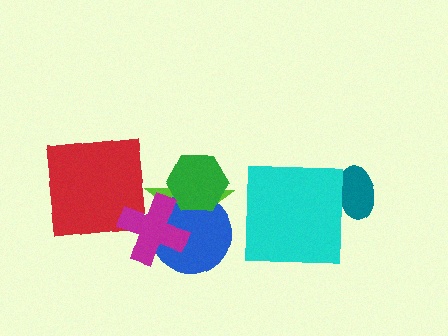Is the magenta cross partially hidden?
No, no other shape covers it.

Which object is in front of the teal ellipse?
The cyan square is in front of the teal ellipse.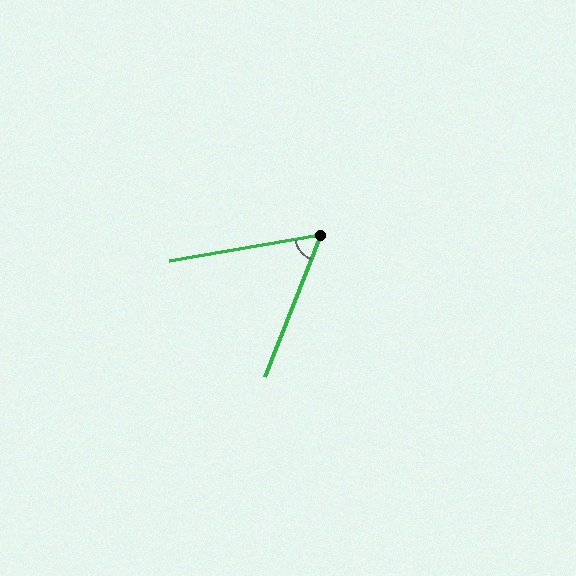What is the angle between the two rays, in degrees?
Approximately 59 degrees.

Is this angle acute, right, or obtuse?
It is acute.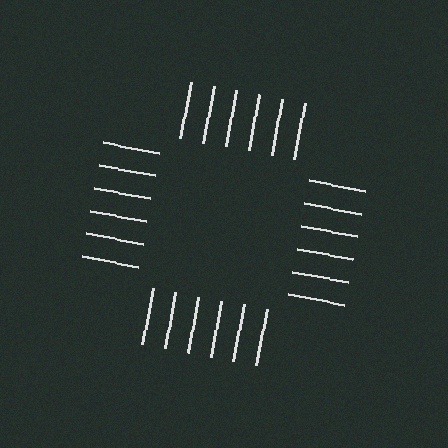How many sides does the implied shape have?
4 sides — the line-ends trace a square.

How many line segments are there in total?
24 — 6 along each of the 4 edges.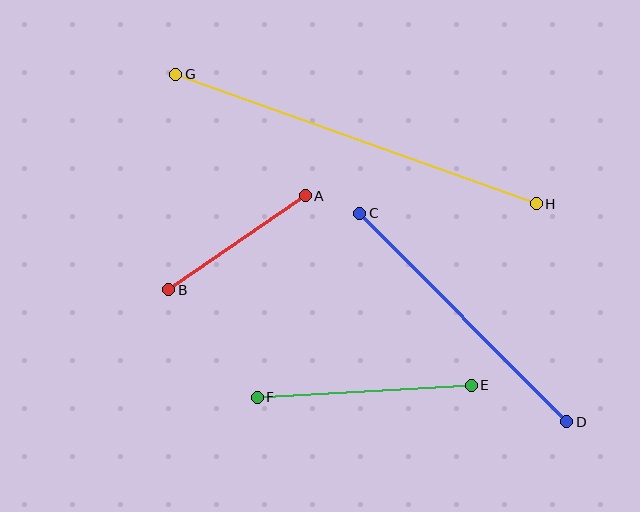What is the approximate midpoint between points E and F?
The midpoint is at approximately (364, 391) pixels.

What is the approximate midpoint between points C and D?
The midpoint is at approximately (463, 318) pixels.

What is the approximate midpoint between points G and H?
The midpoint is at approximately (356, 139) pixels.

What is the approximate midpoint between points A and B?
The midpoint is at approximately (237, 243) pixels.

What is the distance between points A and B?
The distance is approximately 165 pixels.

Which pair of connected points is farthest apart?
Points G and H are farthest apart.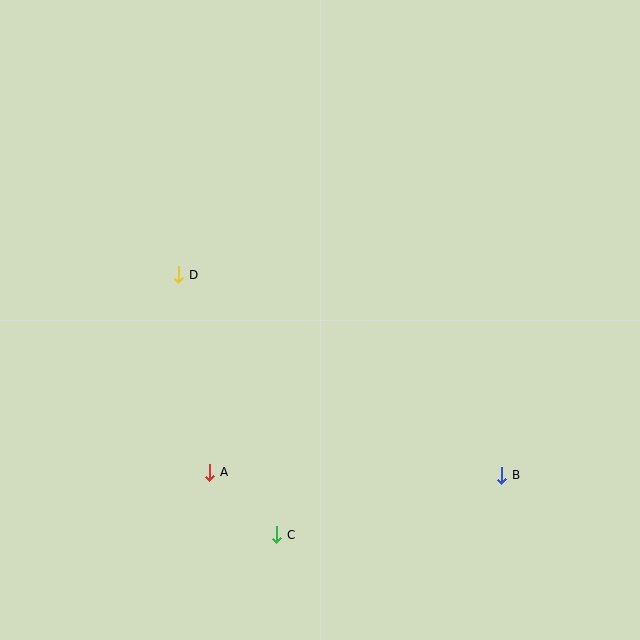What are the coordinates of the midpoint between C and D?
The midpoint between C and D is at (228, 405).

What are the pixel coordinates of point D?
Point D is at (179, 275).